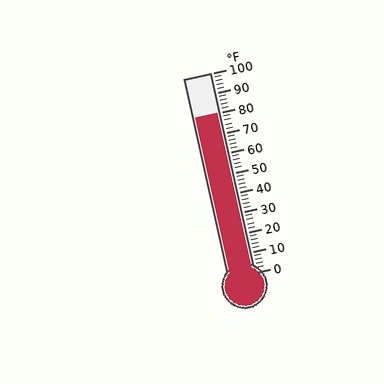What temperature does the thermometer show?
The thermometer shows approximately 80°F.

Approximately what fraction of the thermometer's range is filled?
The thermometer is filled to approximately 80% of its range.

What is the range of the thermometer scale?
The thermometer scale ranges from 0°F to 100°F.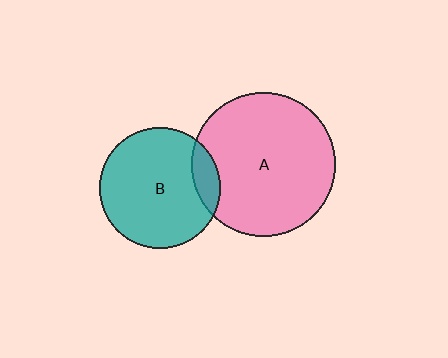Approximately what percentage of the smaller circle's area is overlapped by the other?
Approximately 10%.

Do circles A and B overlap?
Yes.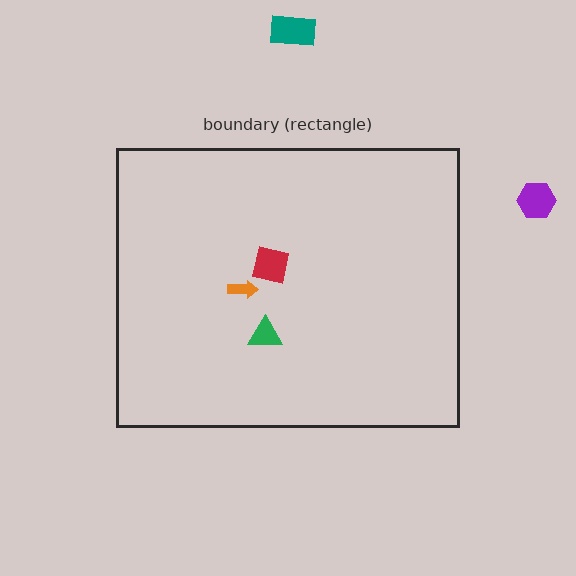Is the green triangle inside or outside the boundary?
Inside.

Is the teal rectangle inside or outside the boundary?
Outside.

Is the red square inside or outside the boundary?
Inside.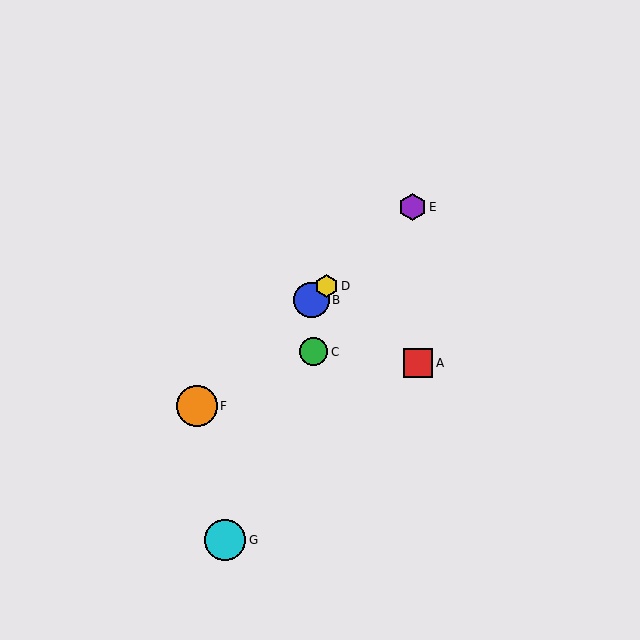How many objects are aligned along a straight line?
4 objects (B, D, E, F) are aligned along a straight line.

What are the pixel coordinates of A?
Object A is at (418, 363).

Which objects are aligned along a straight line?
Objects B, D, E, F are aligned along a straight line.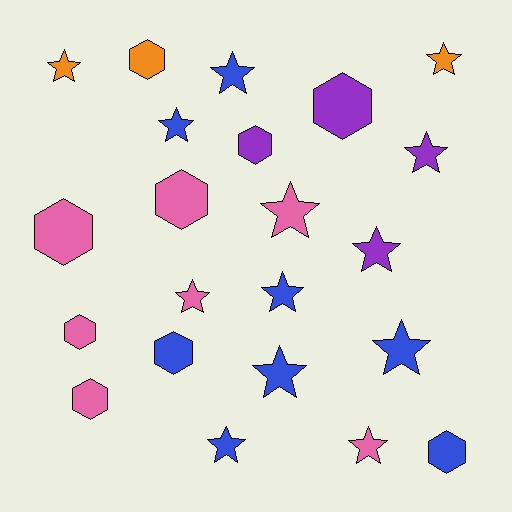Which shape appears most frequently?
Star, with 13 objects.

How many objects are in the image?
There are 22 objects.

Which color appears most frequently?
Blue, with 8 objects.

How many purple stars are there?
There are 2 purple stars.